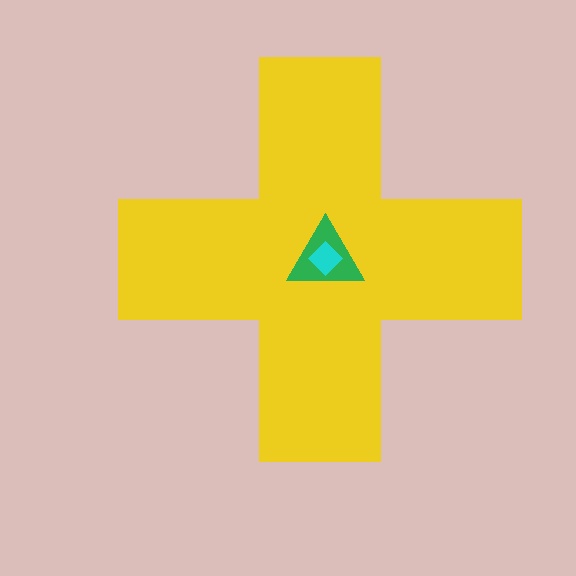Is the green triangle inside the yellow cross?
Yes.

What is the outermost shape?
The yellow cross.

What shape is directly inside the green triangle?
The cyan diamond.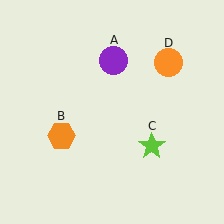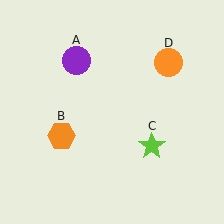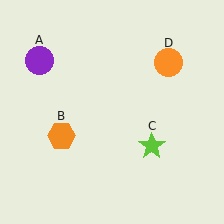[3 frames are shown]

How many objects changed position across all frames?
1 object changed position: purple circle (object A).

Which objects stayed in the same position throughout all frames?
Orange hexagon (object B) and lime star (object C) and orange circle (object D) remained stationary.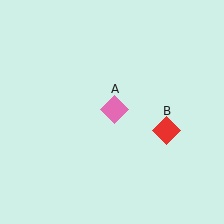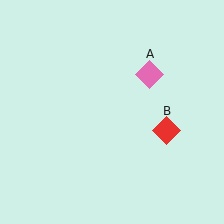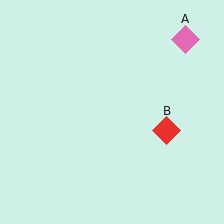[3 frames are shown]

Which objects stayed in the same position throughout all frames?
Red diamond (object B) remained stationary.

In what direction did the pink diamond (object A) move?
The pink diamond (object A) moved up and to the right.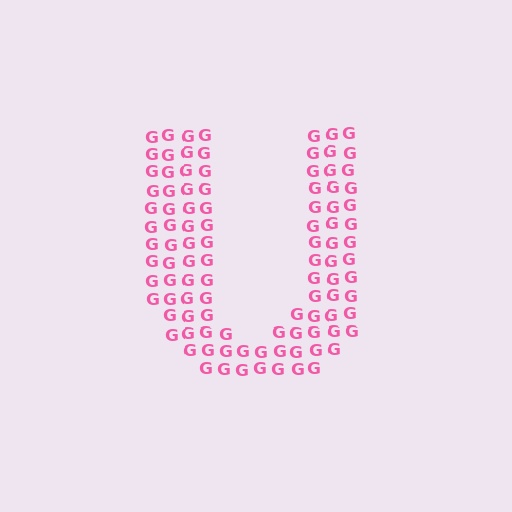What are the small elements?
The small elements are letter G's.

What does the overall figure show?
The overall figure shows the letter U.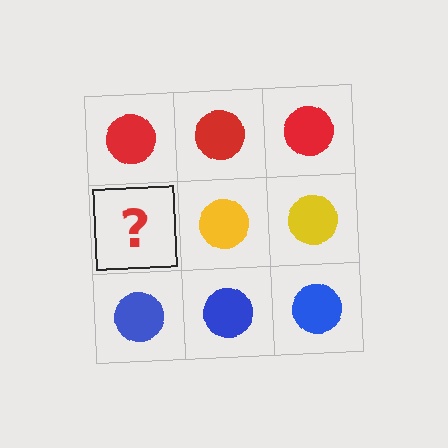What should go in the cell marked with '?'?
The missing cell should contain a yellow circle.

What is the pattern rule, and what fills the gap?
The rule is that each row has a consistent color. The gap should be filled with a yellow circle.